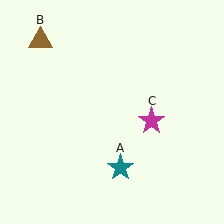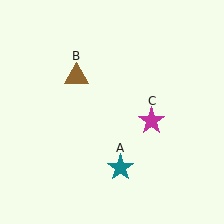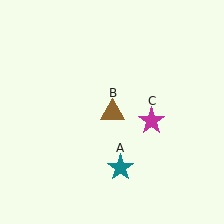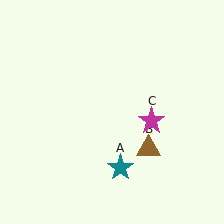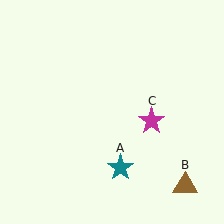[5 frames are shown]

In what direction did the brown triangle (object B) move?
The brown triangle (object B) moved down and to the right.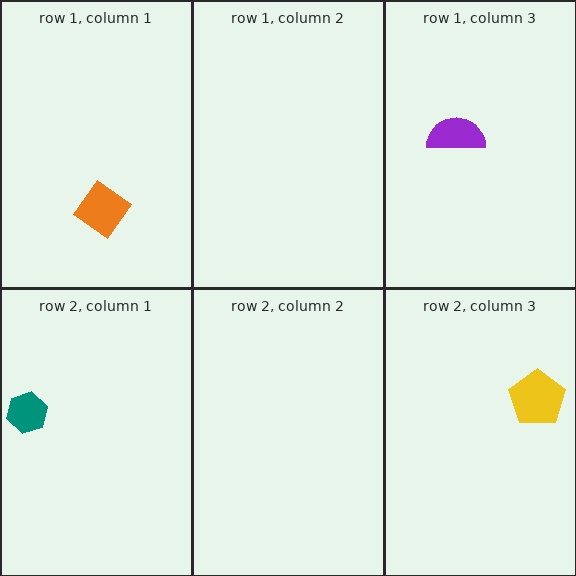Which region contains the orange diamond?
The row 1, column 1 region.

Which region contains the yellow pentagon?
The row 2, column 3 region.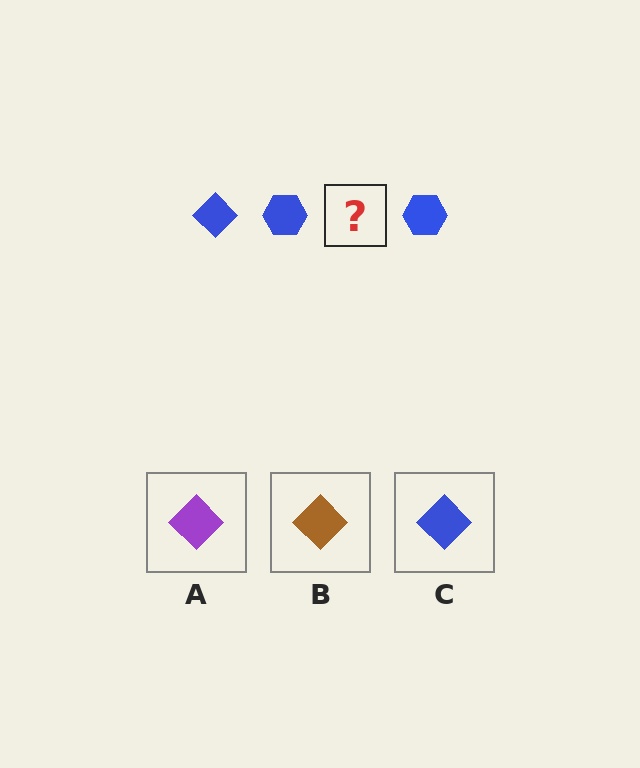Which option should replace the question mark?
Option C.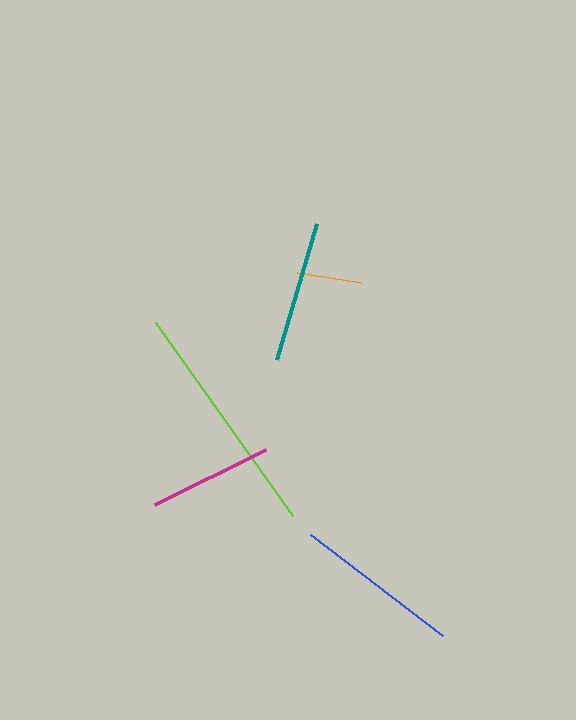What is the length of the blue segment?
The blue segment is approximately 166 pixels long.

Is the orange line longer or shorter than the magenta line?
The magenta line is longer than the orange line.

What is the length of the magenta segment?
The magenta segment is approximately 124 pixels long.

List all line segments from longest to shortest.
From longest to shortest: lime, blue, teal, magenta, orange.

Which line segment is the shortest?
The orange line is the shortest at approximately 65 pixels.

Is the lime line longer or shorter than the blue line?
The lime line is longer than the blue line.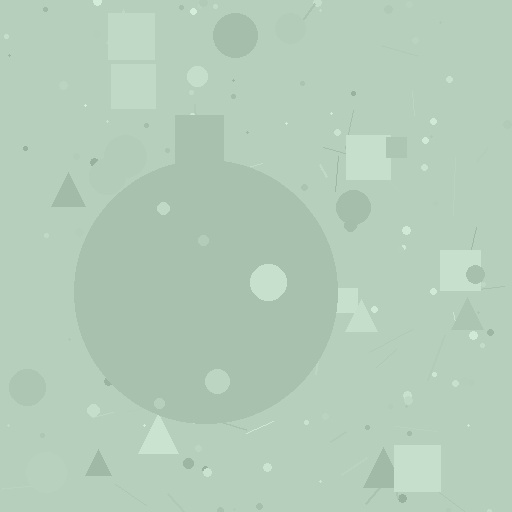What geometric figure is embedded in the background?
A circle is embedded in the background.